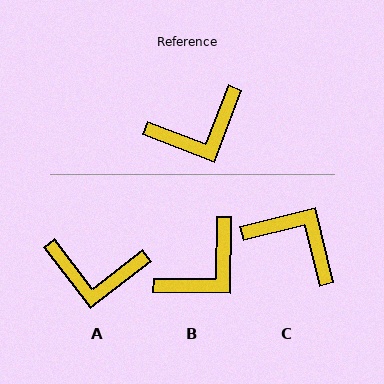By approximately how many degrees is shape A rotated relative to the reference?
Approximately 32 degrees clockwise.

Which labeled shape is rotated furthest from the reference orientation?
C, about 125 degrees away.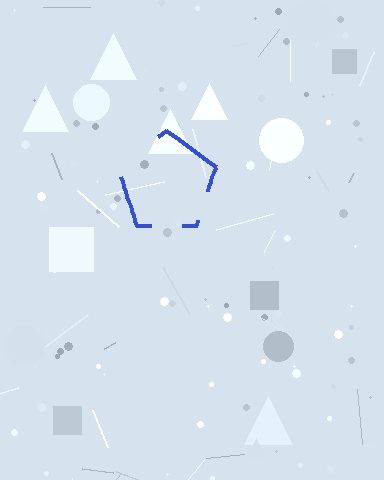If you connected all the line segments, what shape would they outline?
They would outline a pentagon.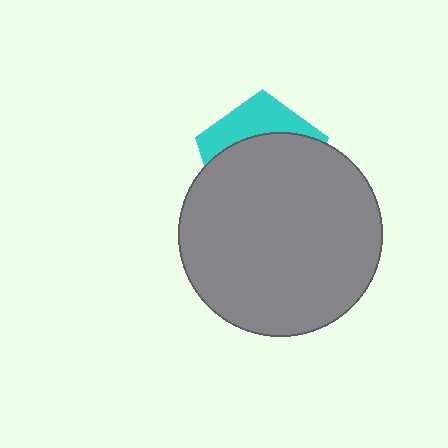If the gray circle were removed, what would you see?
You would see the complete cyan pentagon.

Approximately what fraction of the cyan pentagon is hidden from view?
Roughly 69% of the cyan pentagon is hidden behind the gray circle.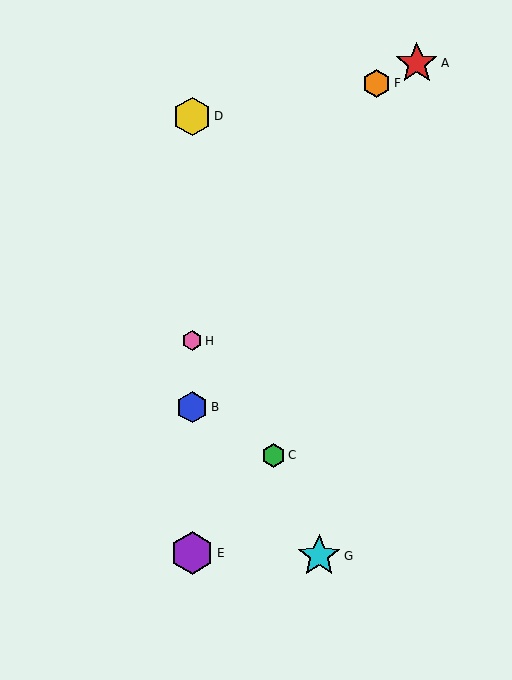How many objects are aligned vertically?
4 objects (B, D, E, H) are aligned vertically.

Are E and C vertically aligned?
No, E is at x≈192 and C is at x≈273.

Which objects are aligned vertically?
Objects B, D, E, H are aligned vertically.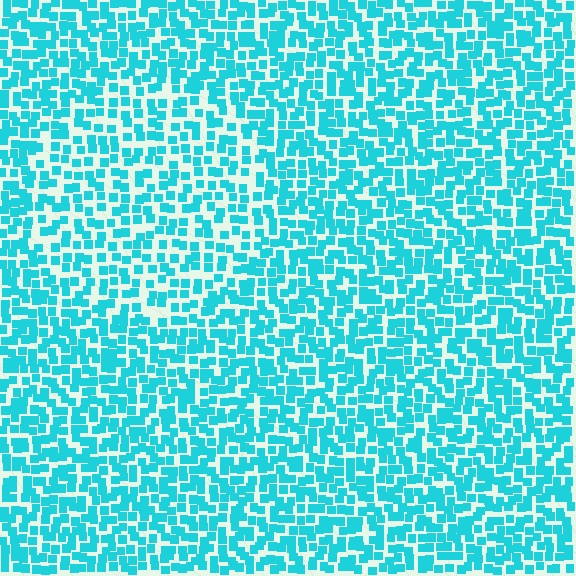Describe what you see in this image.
The image contains small cyan elements arranged at two different densities. A circle-shaped region is visible where the elements are less densely packed than the surrounding area.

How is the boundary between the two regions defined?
The boundary is defined by a change in element density (approximately 1.5x ratio). All elements are the same color, size, and shape.